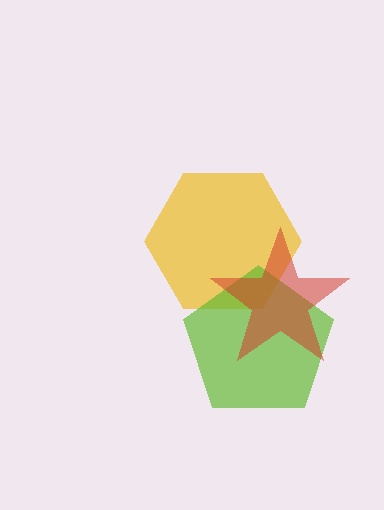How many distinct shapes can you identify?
There are 3 distinct shapes: a yellow hexagon, a lime pentagon, a red star.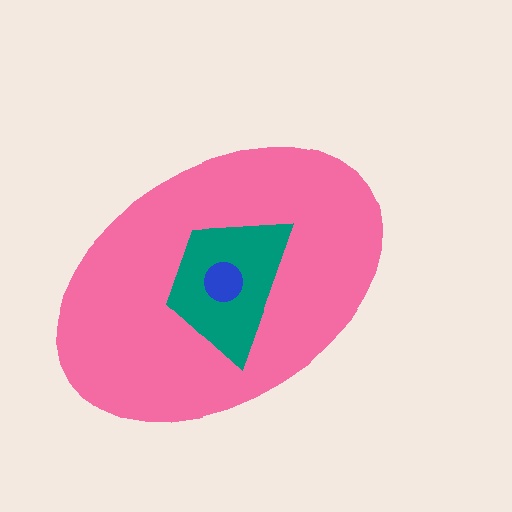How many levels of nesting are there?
3.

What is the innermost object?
The blue circle.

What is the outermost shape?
The pink ellipse.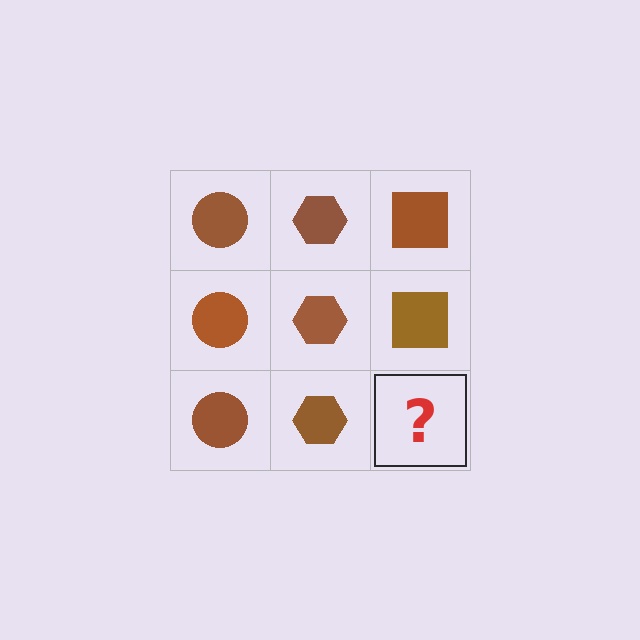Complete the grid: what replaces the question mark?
The question mark should be replaced with a brown square.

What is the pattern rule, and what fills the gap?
The rule is that each column has a consistent shape. The gap should be filled with a brown square.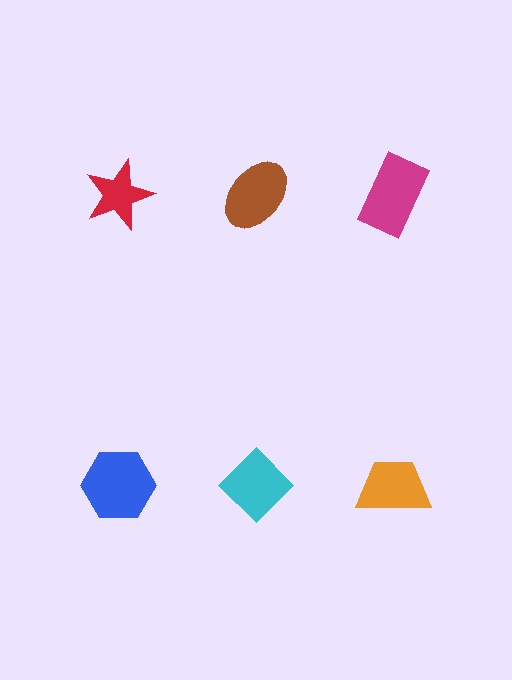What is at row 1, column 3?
A magenta rectangle.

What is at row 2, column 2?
A cyan diamond.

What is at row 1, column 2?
A brown ellipse.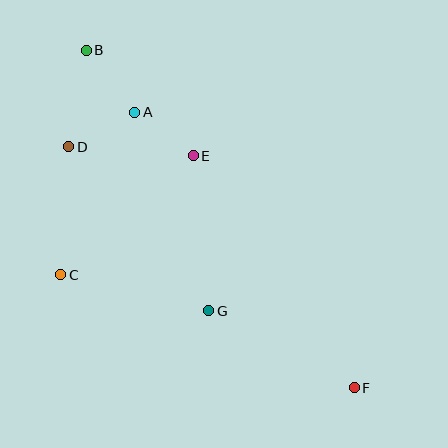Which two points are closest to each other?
Points A and E are closest to each other.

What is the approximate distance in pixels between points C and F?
The distance between C and F is approximately 315 pixels.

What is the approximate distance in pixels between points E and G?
The distance between E and G is approximately 156 pixels.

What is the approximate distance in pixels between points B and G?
The distance between B and G is approximately 288 pixels.